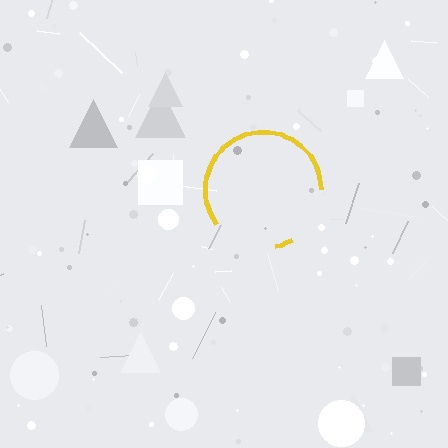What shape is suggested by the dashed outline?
The dashed outline suggests a circle.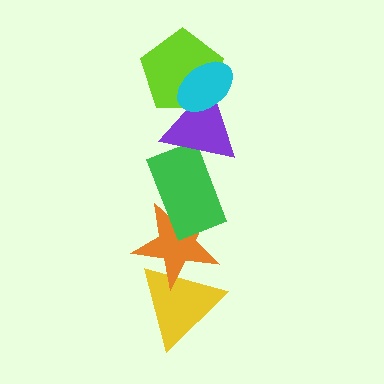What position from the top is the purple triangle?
The purple triangle is 3rd from the top.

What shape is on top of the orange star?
The green rectangle is on top of the orange star.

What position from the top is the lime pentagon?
The lime pentagon is 2nd from the top.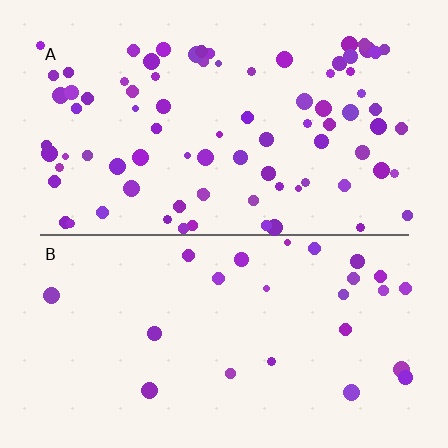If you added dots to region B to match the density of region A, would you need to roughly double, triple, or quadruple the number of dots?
Approximately triple.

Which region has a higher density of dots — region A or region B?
A (the top).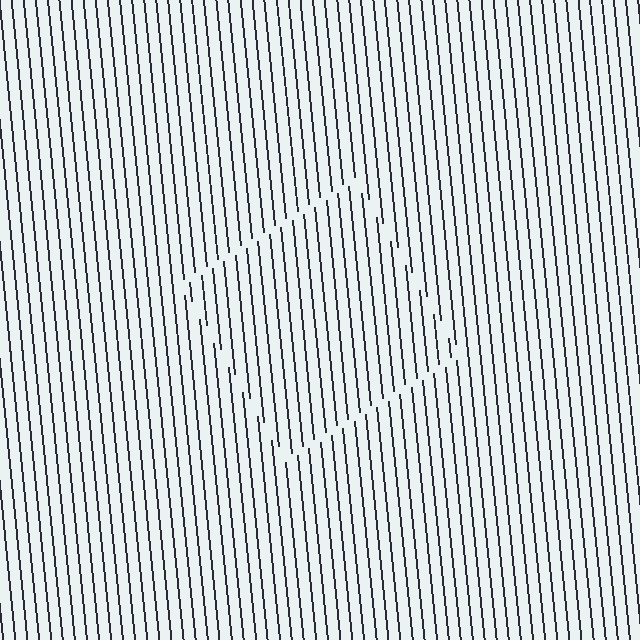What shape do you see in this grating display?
An illusory square. The interior of the shape contains the same grating, shifted by half a period — the contour is defined by the phase discontinuity where line-ends from the inner and outer gratings abut.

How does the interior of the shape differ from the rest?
The interior of the shape contains the same grating, shifted by half a period — the contour is defined by the phase discontinuity where line-ends from the inner and outer gratings abut.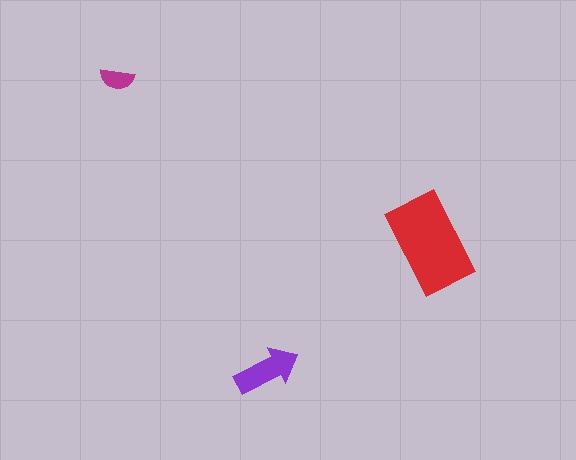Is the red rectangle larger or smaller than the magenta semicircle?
Larger.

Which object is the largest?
The red rectangle.